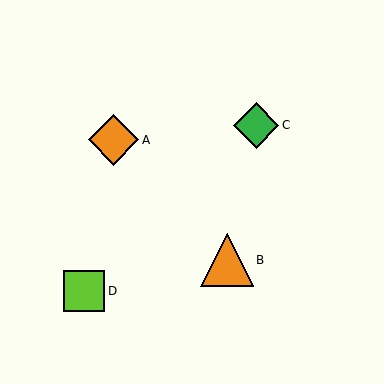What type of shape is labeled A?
Shape A is an orange diamond.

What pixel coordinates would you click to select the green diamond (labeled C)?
Click at (256, 125) to select the green diamond C.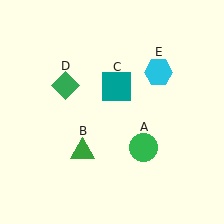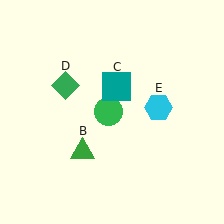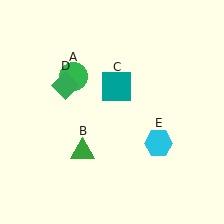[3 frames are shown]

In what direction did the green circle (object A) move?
The green circle (object A) moved up and to the left.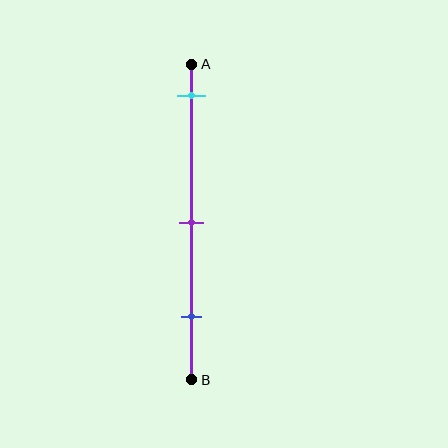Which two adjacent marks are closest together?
The purple and blue marks are the closest adjacent pair.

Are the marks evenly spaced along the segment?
Yes, the marks are approximately evenly spaced.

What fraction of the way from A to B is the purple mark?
The purple mark is approximately 50% (0.5) of the way from A to B.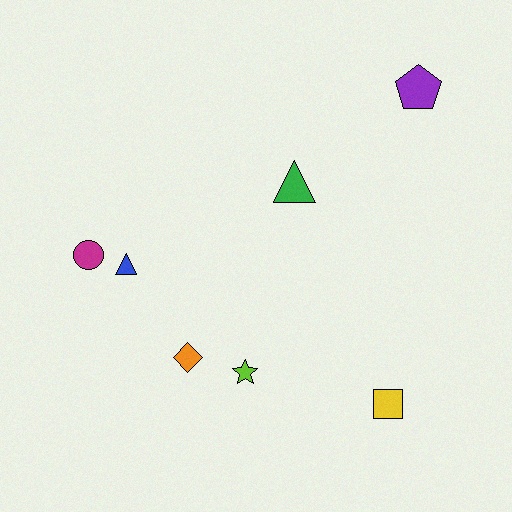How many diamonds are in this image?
There is 1 diamond.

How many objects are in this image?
There are 7 objects.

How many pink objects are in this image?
There are no pink objects.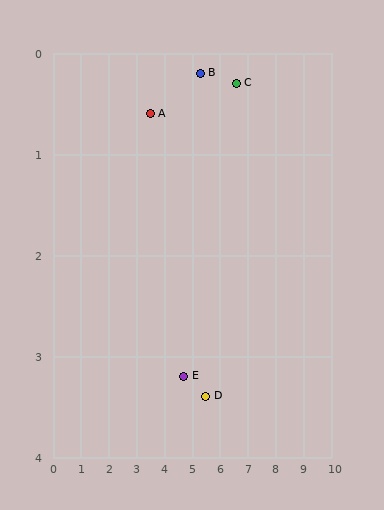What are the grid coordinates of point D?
Point D is at approximately (5.5, 3.4).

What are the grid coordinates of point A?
Point A is at approximately (3.5, 0.6).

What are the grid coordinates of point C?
Point C is at approximately (6.6, 0.3).